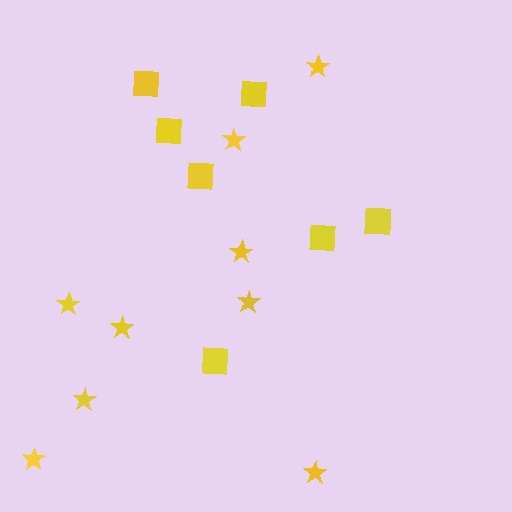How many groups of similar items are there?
There are 2 groups: one group of stars (9) and one group of squares (7).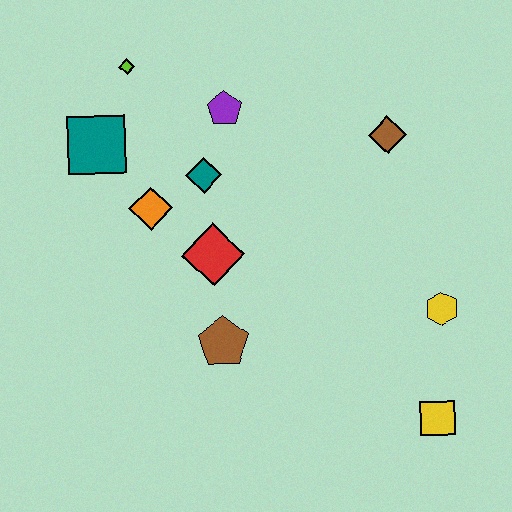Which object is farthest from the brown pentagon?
The lime diamond is farthest from the brown pentagon.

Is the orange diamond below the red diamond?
No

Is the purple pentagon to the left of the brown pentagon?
No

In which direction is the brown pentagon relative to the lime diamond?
The brown pentagon is below the lime diamond.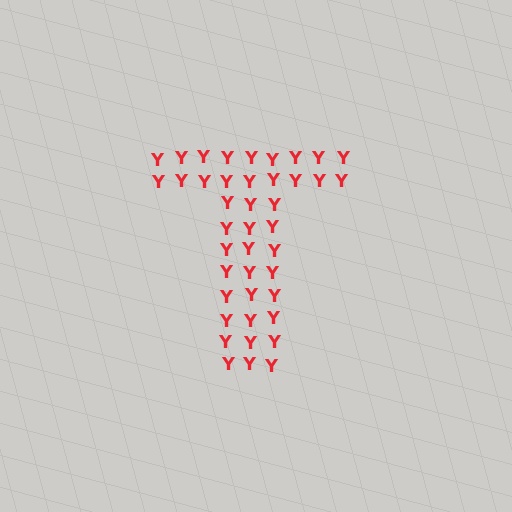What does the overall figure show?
The overall figure shows the letter T.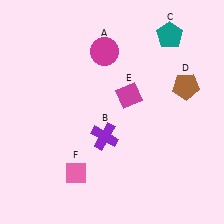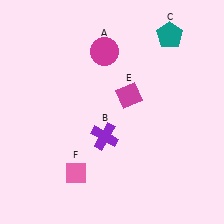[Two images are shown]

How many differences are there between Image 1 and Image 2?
There is 1 difference between the two images.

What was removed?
The brown pentagon (D) was removed in Image 2.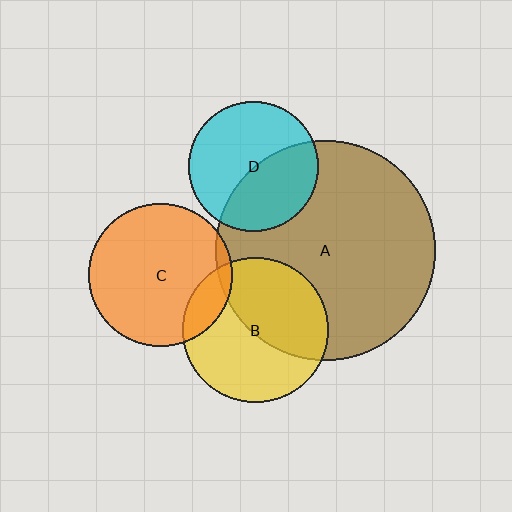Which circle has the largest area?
Circle A (brown).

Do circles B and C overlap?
Yes.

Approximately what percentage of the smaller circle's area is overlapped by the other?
Approximately 15%.